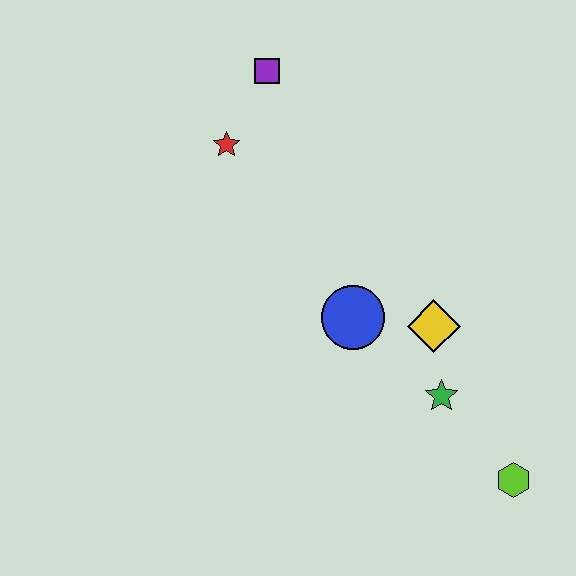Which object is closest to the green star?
The yellow diamond is closest to the green star.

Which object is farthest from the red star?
The lime hexagon is farthest from the red star.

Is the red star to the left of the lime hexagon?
Yes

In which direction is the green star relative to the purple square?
The green star is below the purple square.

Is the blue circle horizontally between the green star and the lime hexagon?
No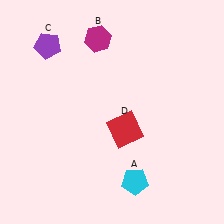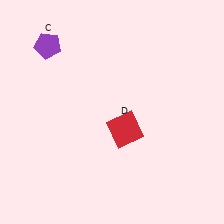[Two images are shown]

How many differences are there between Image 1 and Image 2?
There are 2 differences between the two images.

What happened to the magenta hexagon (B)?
The magenta hexagon (B) was removed in Image 2. It was in the top-left area of Image 1.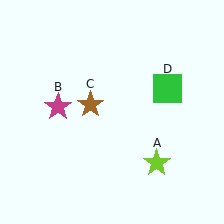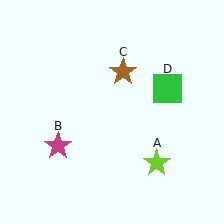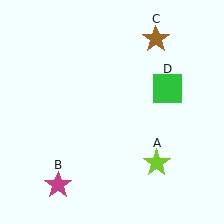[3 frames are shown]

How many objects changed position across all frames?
2 objects changed position: magenta star (object B), brown star (object C).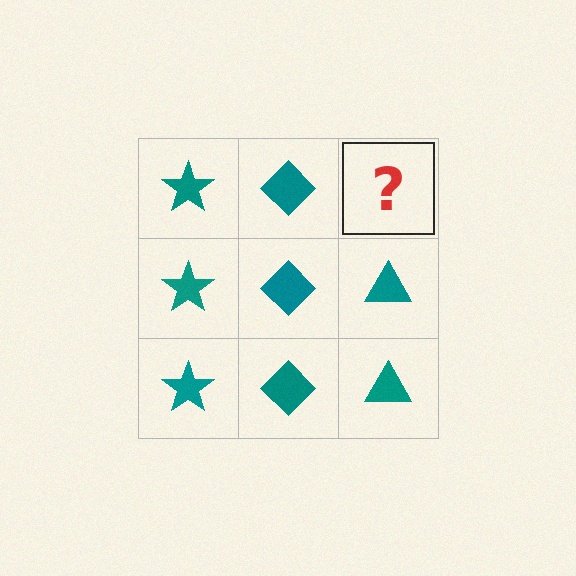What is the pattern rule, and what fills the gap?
The rule is that each column has a consistent shape. The gap should be filled with a teal triangle.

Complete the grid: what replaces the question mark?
The question mark should be replaced with a teal triangle.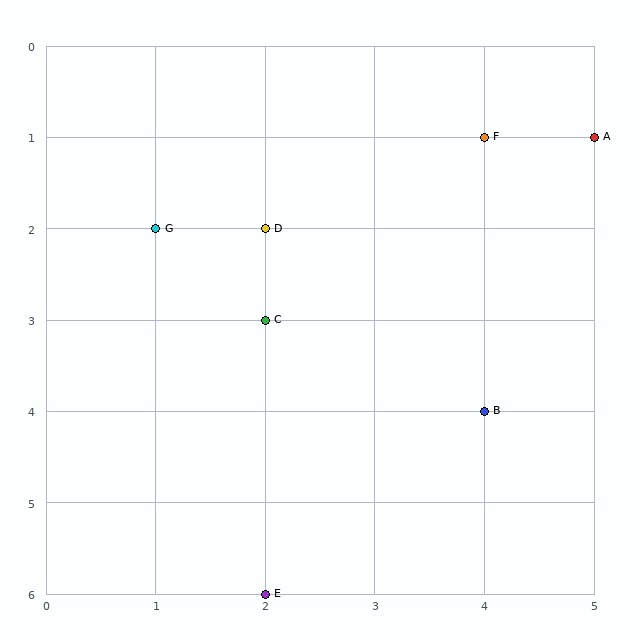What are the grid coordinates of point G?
Point G is at grid coordinates (1, 2).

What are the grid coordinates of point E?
Point E is at grid coordinates (2, 6).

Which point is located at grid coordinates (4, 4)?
Point B is at (4, 4).